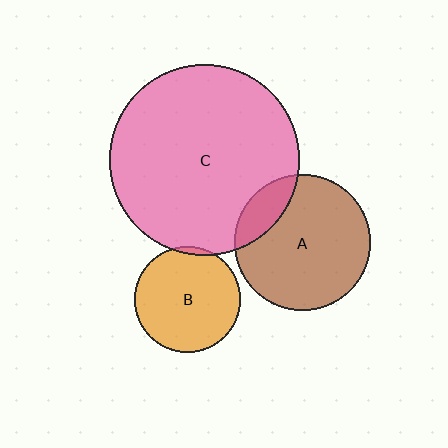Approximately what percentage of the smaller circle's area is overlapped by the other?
Approximately 5%.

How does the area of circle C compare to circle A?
Approximately 2.0 times.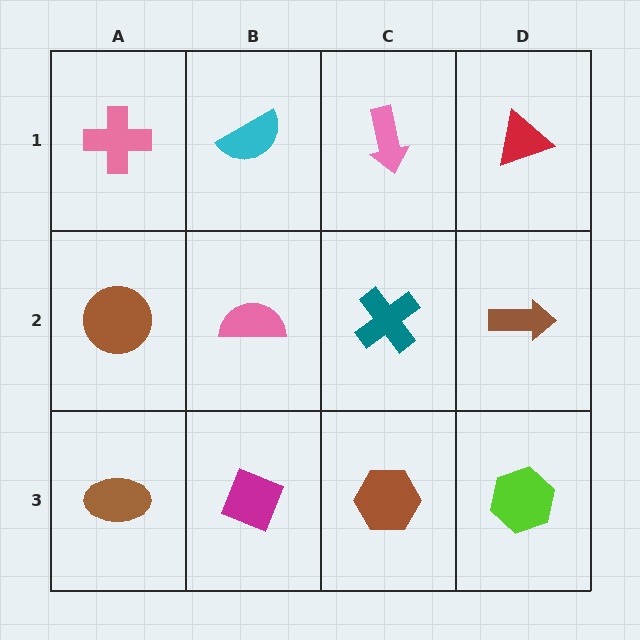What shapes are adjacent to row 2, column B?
A cyan semicircle (row 1, column B), a magenta diamond (row 3, column B), a brown circle (row 2, column A), a teal cross (row 2, column C).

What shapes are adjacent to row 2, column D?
A red triangle (row 1, column D), a lime hexagon (row 3, column D), a teal cross (row 2, column C).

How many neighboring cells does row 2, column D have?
3.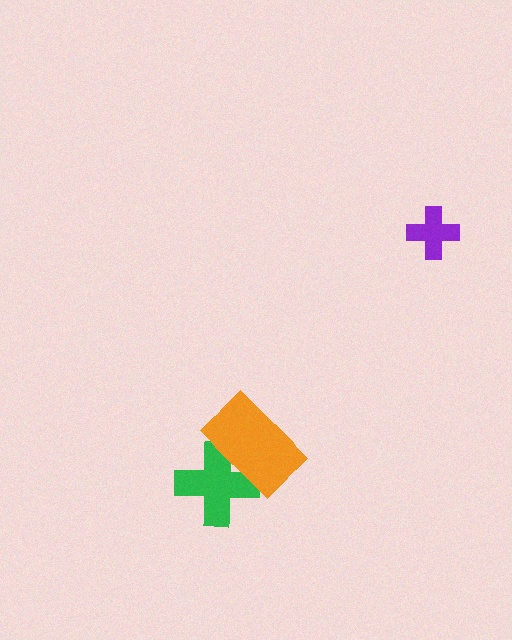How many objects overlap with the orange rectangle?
1 object overlaps with the orange rectangle.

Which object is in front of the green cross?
The orange rectangle is in front of the green cross.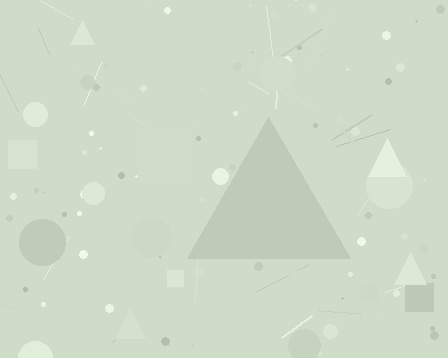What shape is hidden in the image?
A triangle is hidden in the image.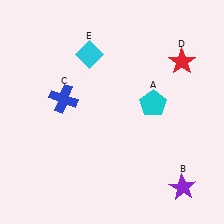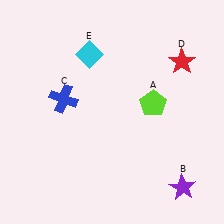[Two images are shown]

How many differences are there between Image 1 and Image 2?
There is 1 difference between the two images.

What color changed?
The pentagon (A) changed from cyan in Image 1 to lime in Image 2.